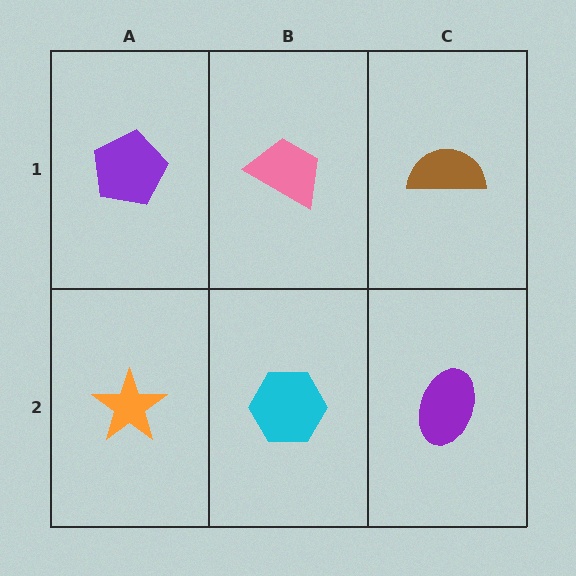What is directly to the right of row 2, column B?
A purple ellipse.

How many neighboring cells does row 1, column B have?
3.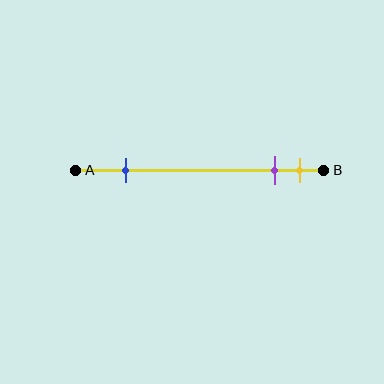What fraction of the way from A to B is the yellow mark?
The yellow mark is approximately 90% (0.9) of the way from A to B.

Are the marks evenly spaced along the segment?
No, the marks are not evenly spaced.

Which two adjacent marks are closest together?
The purple and yellow marks are the closest adjacent pair.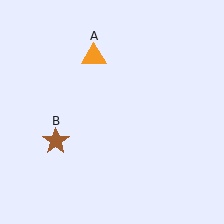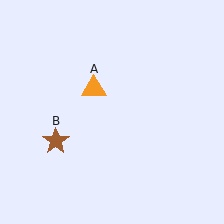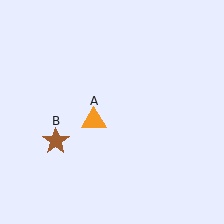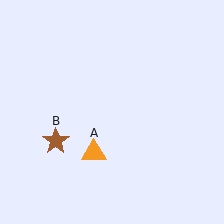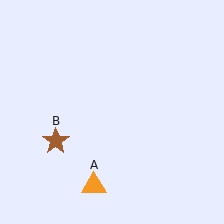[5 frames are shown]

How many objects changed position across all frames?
1 object changed position: orange triangle (object A).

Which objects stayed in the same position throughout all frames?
Brown star (object B) remained stationary.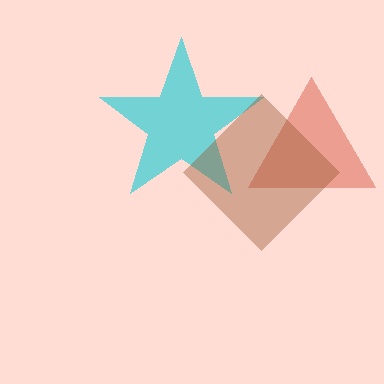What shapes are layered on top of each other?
The layered shapes are: a red triangle, a cyan star, a brown diamond.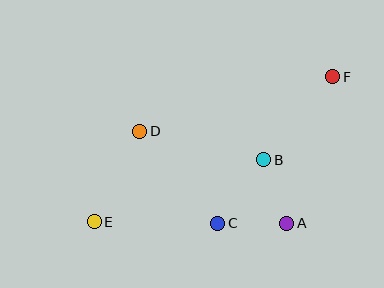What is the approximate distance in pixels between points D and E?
The distance between D and E is approximately 101 pixels.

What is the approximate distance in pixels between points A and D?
The distance between A and D is approximately 173 pixels.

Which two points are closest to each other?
Points A and B are closest to each other.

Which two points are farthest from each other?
Points E and F are farthest from each other.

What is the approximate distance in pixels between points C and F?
The distance between C and F is approximately 186 pixels.